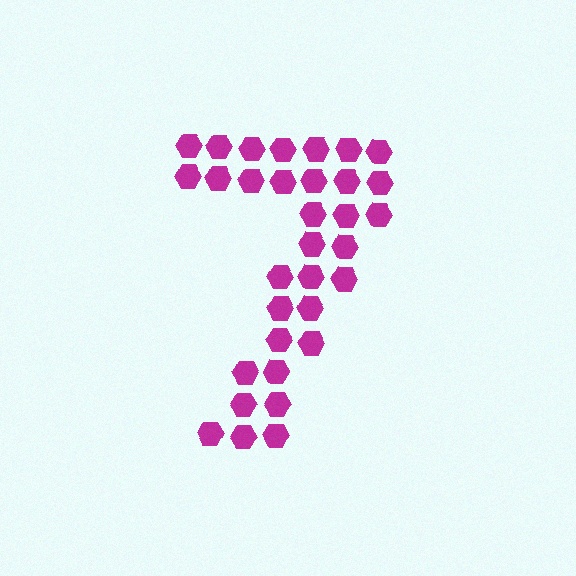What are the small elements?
The small elements are hexagons.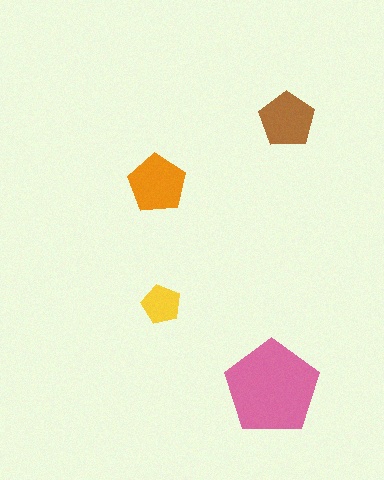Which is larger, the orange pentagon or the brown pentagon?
The orange one.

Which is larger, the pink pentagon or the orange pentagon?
The pink one.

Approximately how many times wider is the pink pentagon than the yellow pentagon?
About 2.5 times wider.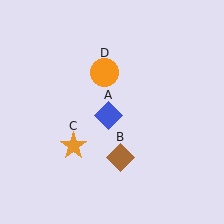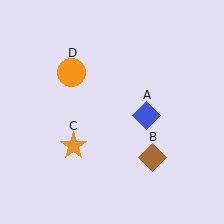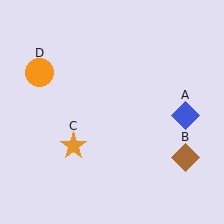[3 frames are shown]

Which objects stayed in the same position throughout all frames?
Orange star (object C) remained stationary.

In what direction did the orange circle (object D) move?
The orange circle (object D) moved left.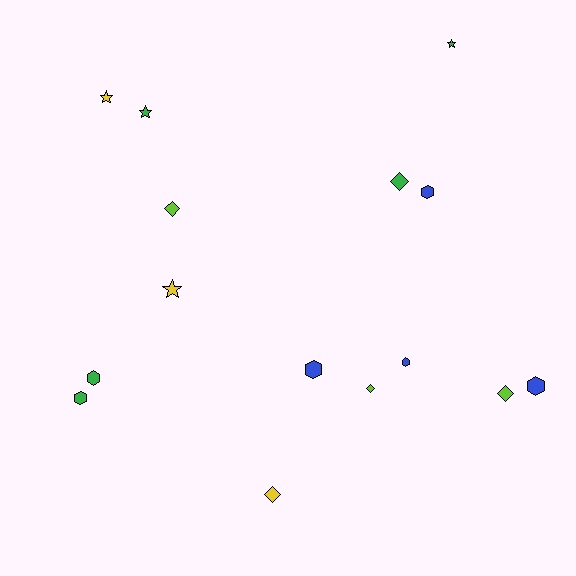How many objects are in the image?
There are 15 objects.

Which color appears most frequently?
Green, with 5 objects.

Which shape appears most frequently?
Hexagon, with 6 objects.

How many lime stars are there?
There are no lime stars.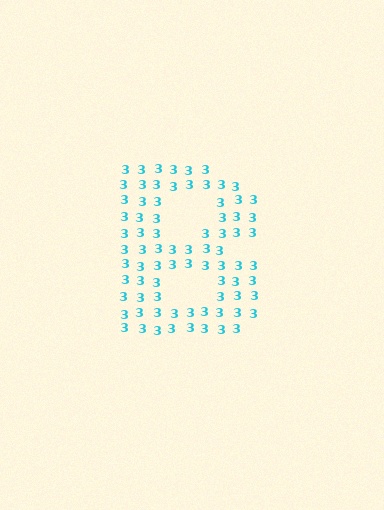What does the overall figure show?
The overall figure shows the letter B.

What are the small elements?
The small elements are digit 3's.